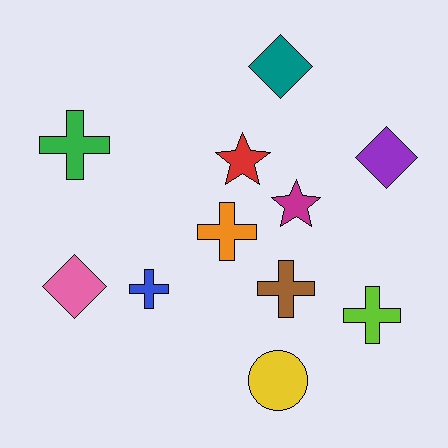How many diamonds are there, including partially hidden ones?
There are 3 diamonds.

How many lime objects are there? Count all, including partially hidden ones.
There is 1 lime object.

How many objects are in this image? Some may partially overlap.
There are 11 objects.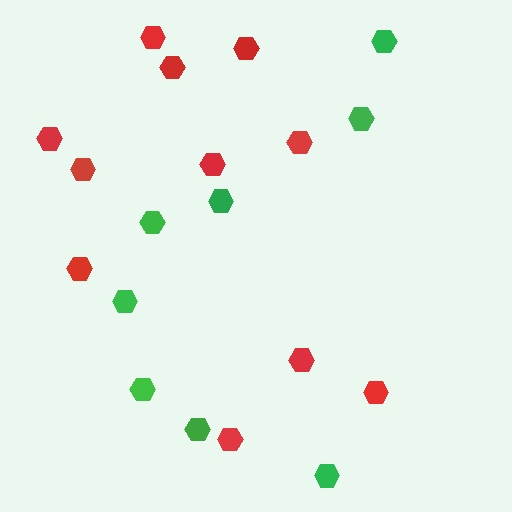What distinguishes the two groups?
There are 2 groups: one group of green hexagons (8) and one group of red hexagons (11).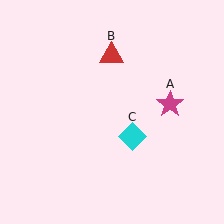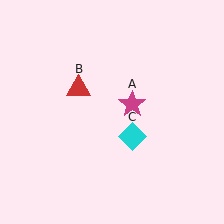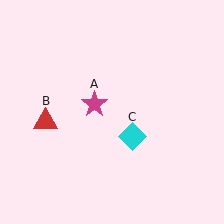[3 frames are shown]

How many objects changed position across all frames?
2 objects changed position: magenta star (object A), red triangle (object B).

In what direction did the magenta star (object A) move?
The magenta star (object A) moved left.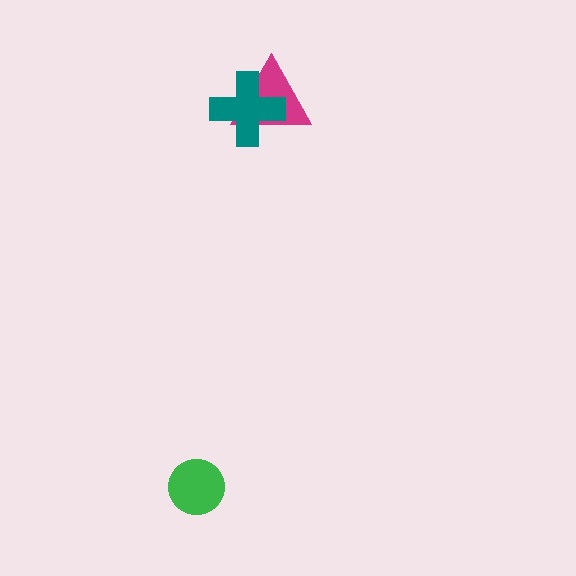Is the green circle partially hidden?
No, no other shape covers it.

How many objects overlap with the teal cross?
1 object overlaps with the teal cross.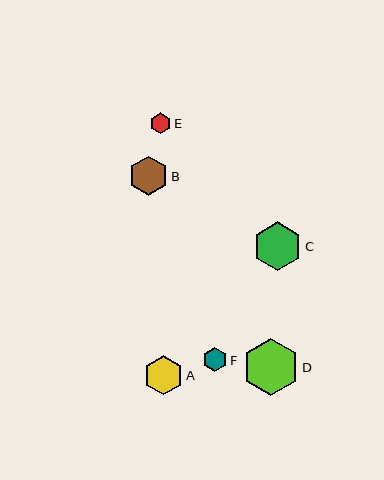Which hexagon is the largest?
Hexagon D is the largest with a size of approximately 57 pixels.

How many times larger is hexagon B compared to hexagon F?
Hexagon B is approximately 1.7 times the size of hexagon F.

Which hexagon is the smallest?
Hexagon E is the smallest with a size of approximately 21 pixels.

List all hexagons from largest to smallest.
From largest to smallest: D, C, B, A, F, E.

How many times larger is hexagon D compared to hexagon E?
Hexagon D is approximately 2.7 times the size of hexagon E.